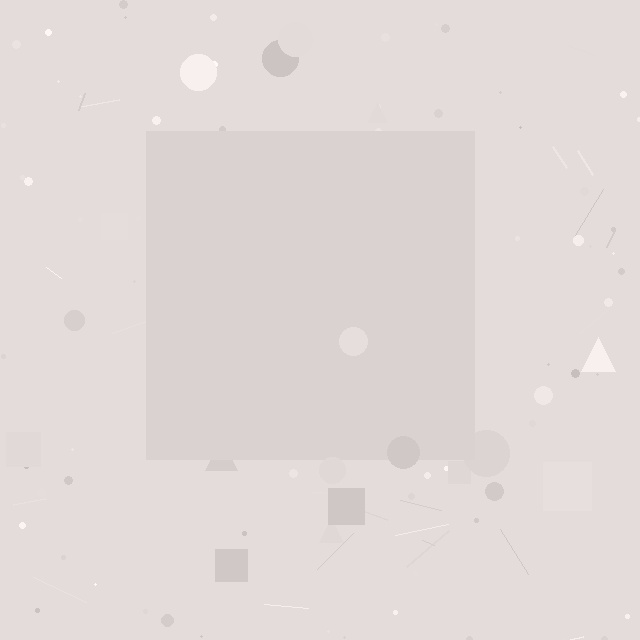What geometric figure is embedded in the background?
A square is embedded in the background.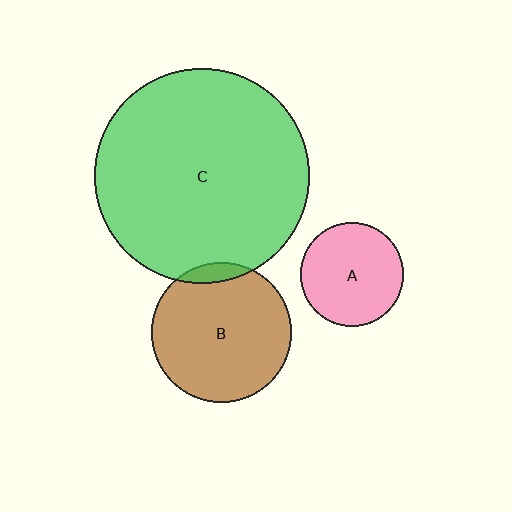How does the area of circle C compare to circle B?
Approximately 2.4 times.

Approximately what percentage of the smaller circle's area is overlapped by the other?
Approximately 5%.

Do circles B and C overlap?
Yes.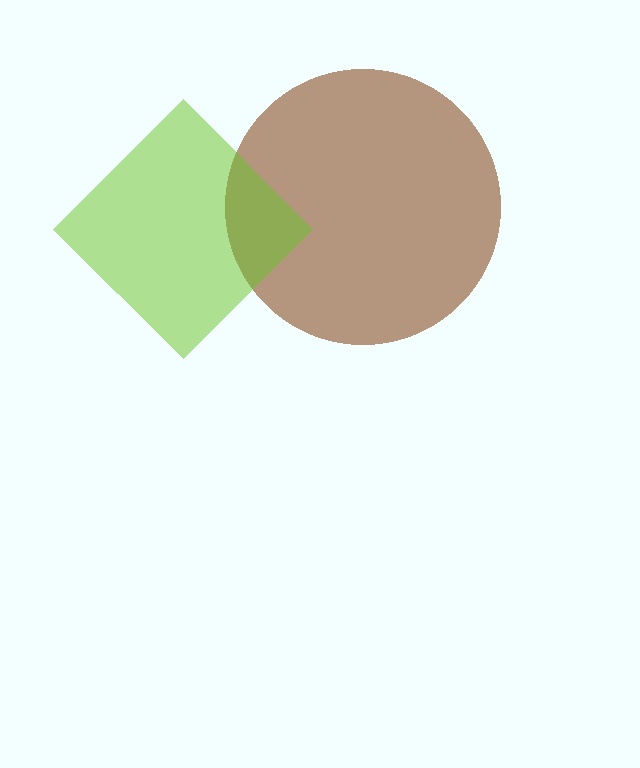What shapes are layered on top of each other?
The layered shapes are: a brown circle, a lime diamond.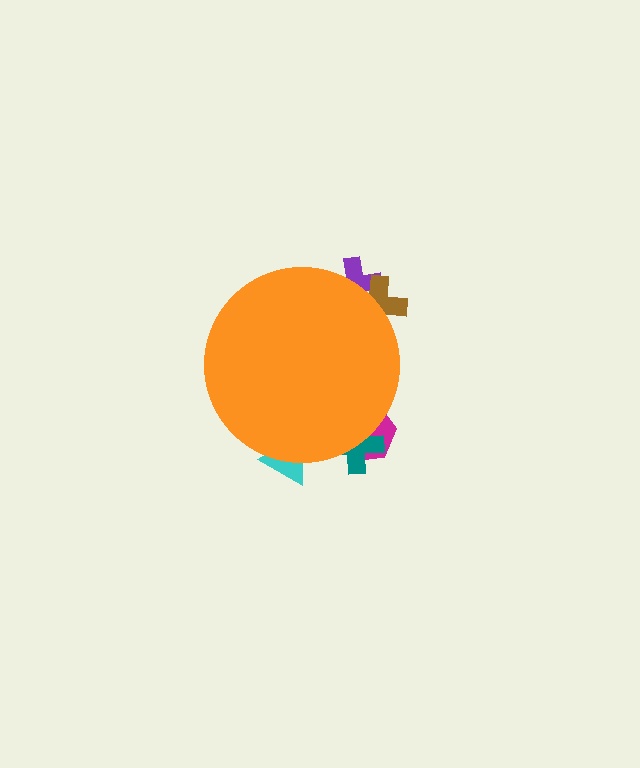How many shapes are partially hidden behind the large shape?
5 shapes are partially hidden.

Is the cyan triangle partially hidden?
Yes, the cyan triangle is partially hidden behind the orange circle.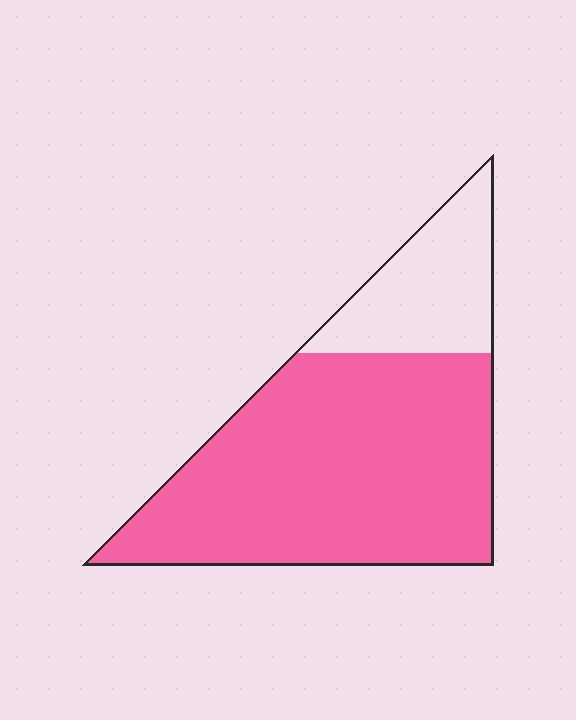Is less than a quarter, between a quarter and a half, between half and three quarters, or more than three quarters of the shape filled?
More than three quarters.